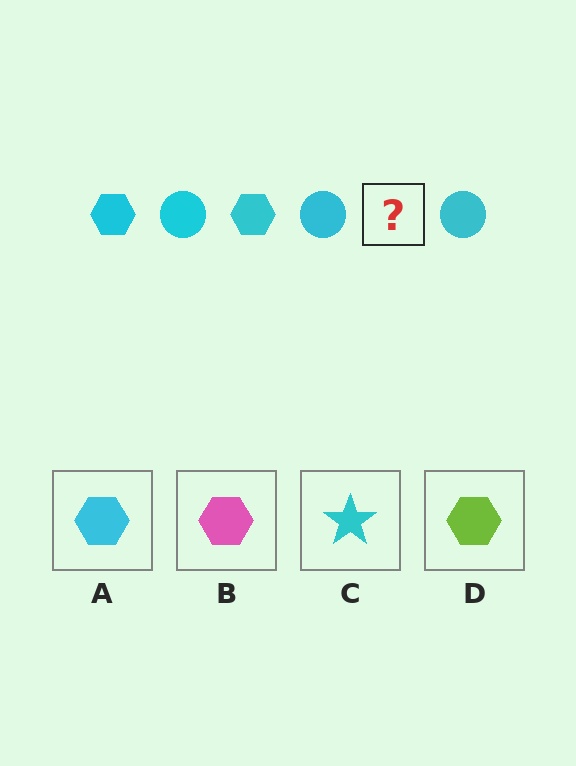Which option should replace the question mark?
Option A.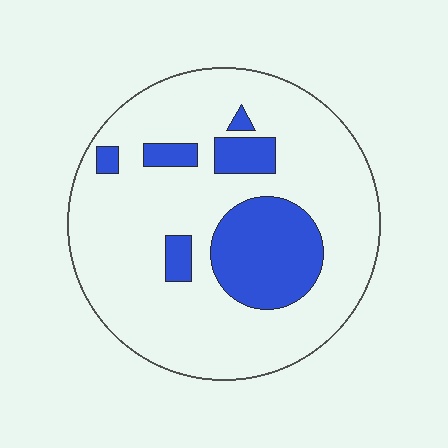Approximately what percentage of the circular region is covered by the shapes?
Approximately 20%.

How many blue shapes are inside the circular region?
6.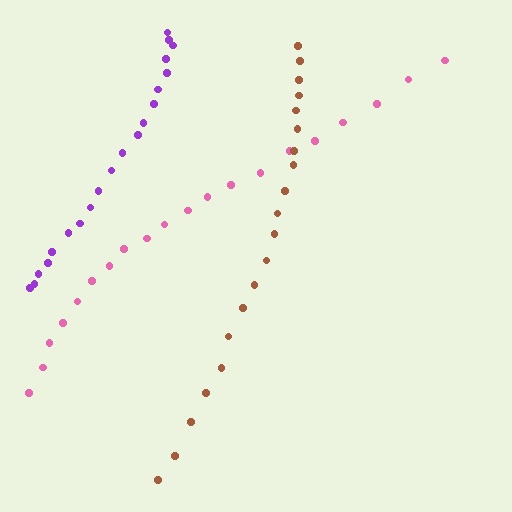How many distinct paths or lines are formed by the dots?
There are 3 distinct paths.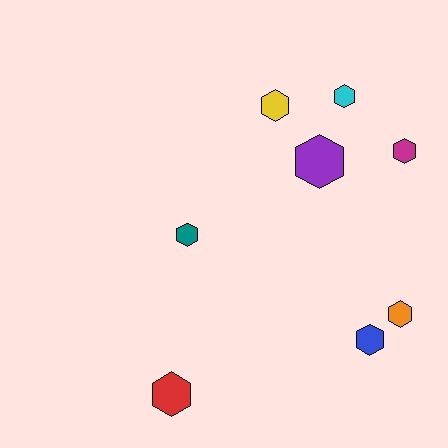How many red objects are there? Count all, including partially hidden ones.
There is 1 red object.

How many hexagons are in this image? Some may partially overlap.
There are 8 hexagons.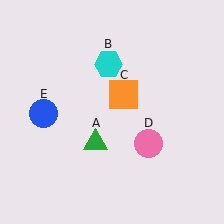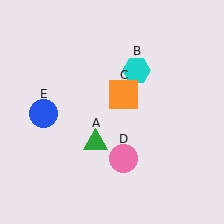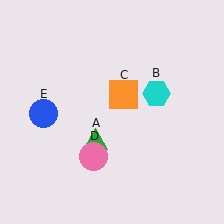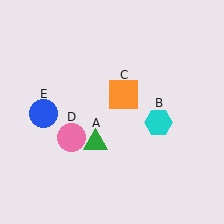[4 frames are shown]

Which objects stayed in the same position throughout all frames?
Green triangle (object A) and orange square (object C) and blue circle (object E) remained stationary.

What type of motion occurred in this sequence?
The cyan hexagon (object B), pink circle (object D) rotated clockwise around the center of the scene.